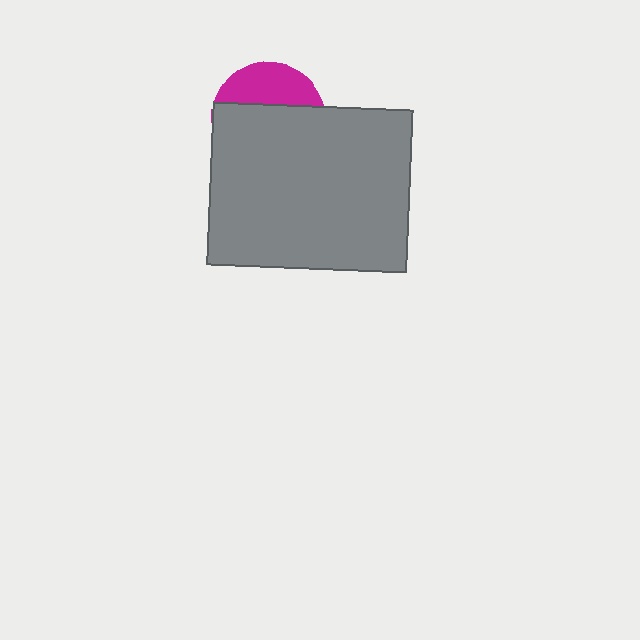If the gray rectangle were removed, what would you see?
You would see the complete magenta circle.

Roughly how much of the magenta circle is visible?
A small part of it is visible (roughly 33%).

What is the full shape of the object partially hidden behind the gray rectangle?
The partially hidden object is a magenta circle.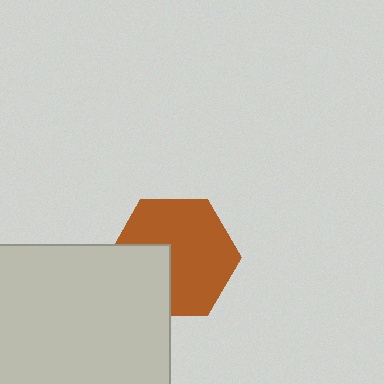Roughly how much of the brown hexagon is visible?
Most of it is visible (roughly 69%).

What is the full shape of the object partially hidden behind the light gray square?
The partially hidden object is a brown hexagon.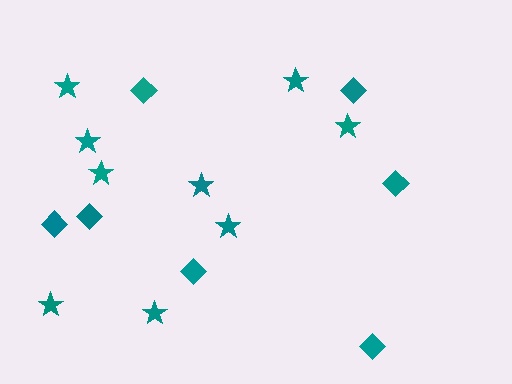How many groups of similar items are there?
There are 2 groups: one group of stars (9) and one group of diamonds (7).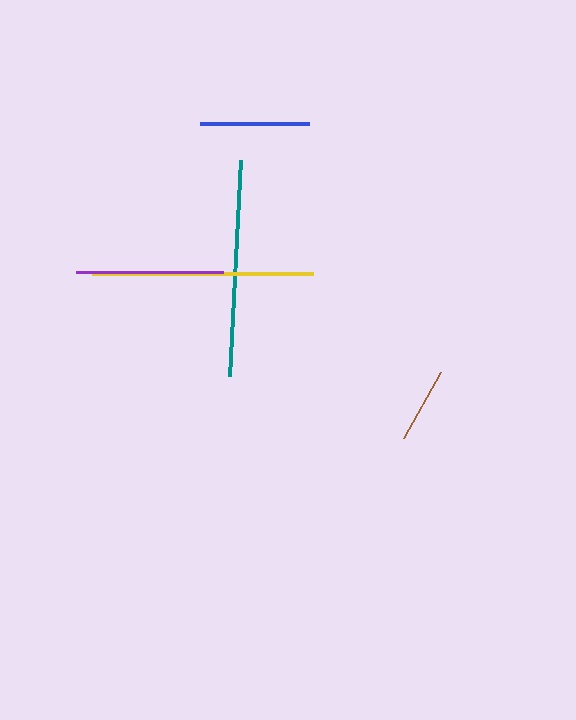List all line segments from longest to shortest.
From longest to shortest: yellow, teal, purple, blue, brown.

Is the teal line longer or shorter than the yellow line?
The yellow line is longer than the teal line.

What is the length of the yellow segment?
The yellow segment is approximately 221 pixels long.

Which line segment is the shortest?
The brown line is the shortest at approximately 76 pixels.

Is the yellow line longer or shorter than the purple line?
The yellow line is longer than the purple line.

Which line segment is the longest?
The yellow line is the longest at approximately 221 pixels.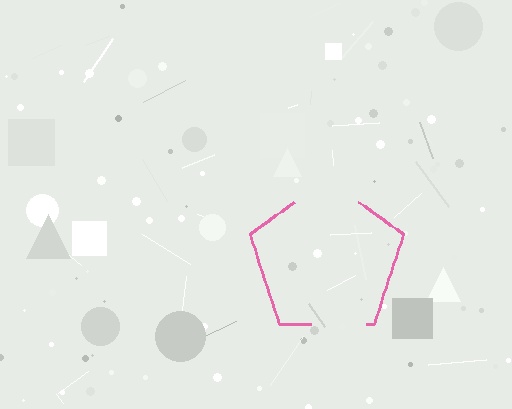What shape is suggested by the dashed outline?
The dashed outline suggests a pentagon.